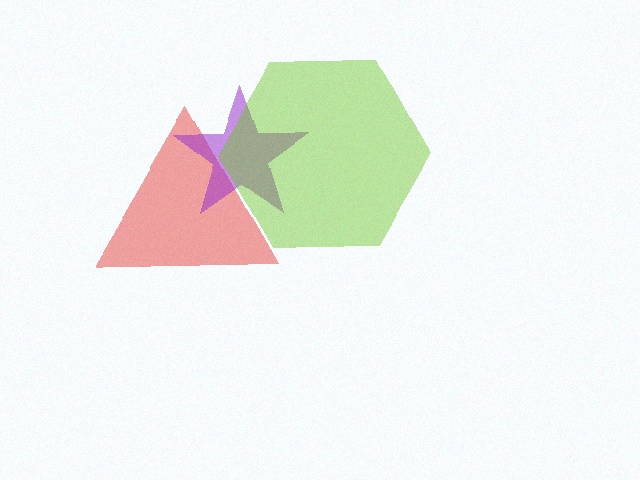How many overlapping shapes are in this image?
There are 3 overlapping shapes in the image.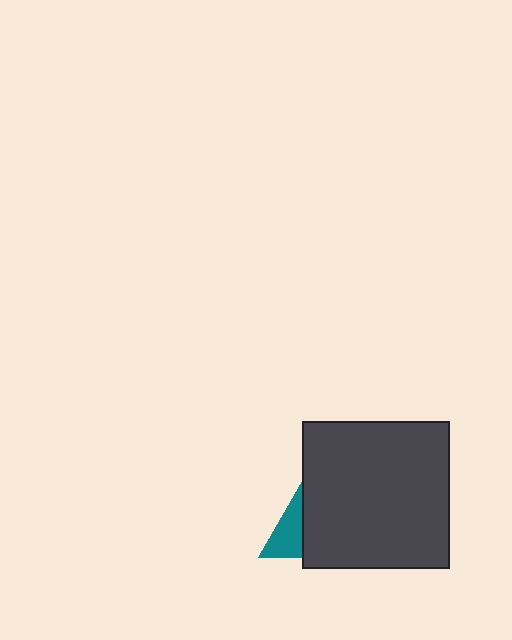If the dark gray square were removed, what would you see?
You would see the complete teal triangle.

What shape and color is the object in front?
The object in front is a dark gray square.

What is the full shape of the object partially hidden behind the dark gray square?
The partially hidden object is a teal triangle.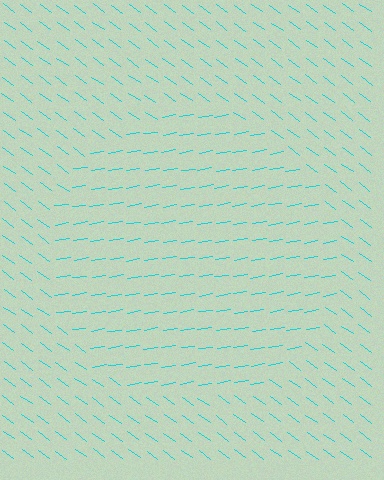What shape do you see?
I see a circle.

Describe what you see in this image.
The image is filled with small cyan line segments. A circle region in the image has lines oriented differently from the surrounding lines, creating a visible texture boundary.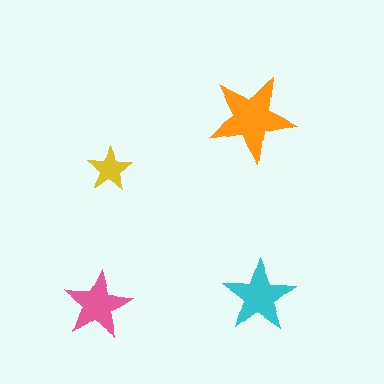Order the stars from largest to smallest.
the orange one, the cyan one, the pink one, the yellow one.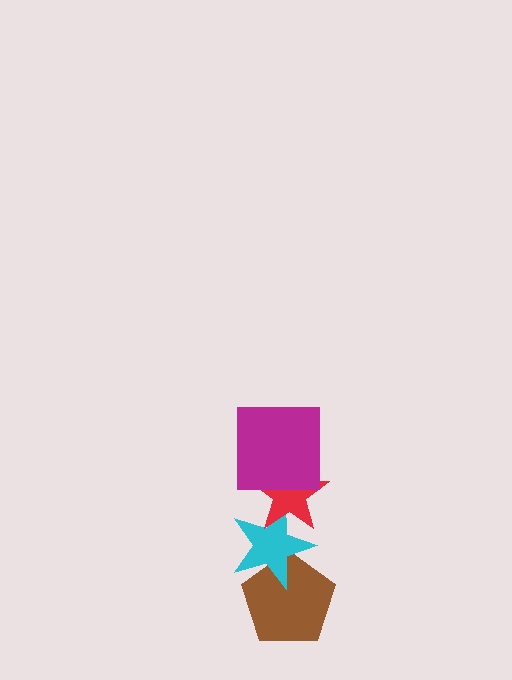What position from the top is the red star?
The red star is 2nd from the top.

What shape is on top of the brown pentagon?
The cyan star is on top of the brown pentagon.